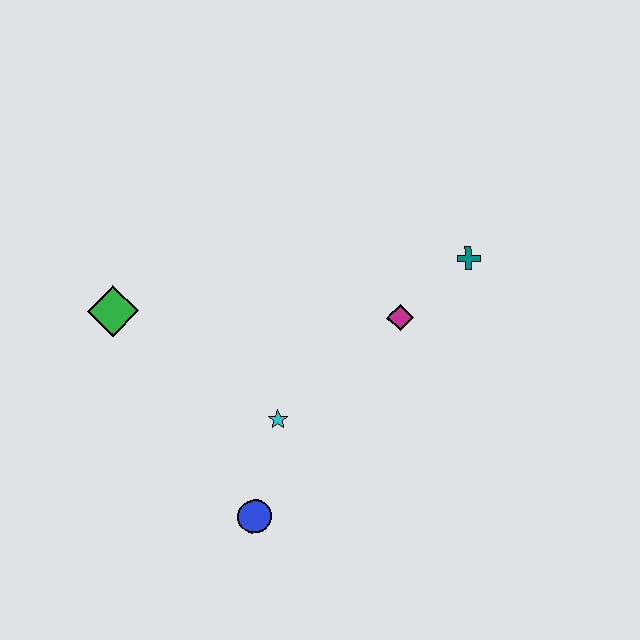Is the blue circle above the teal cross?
No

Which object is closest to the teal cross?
The magenta diamond is closest to the teal cross.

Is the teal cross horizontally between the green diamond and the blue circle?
No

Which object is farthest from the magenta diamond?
The green diamond is farthest from the magenta diamond.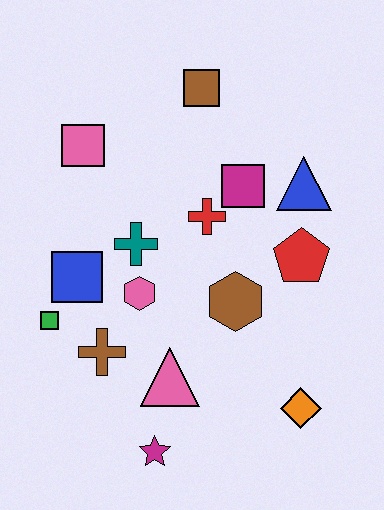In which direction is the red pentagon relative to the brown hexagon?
The red pentagon is to the right of the brown hexagon.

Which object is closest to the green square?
The blue square is closest to the green square.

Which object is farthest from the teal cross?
The orange diamond is farthest from the teal cross.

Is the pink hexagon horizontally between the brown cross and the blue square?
No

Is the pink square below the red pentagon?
No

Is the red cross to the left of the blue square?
No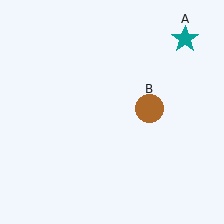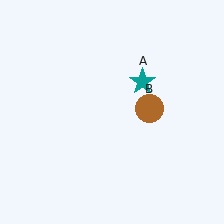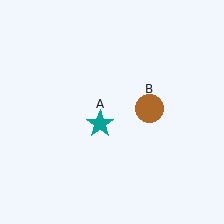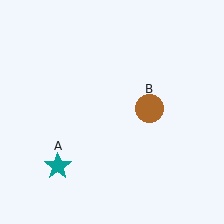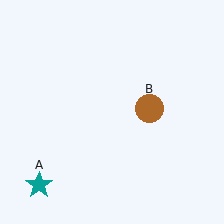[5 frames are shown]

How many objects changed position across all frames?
1 object changed position: teal star (object A).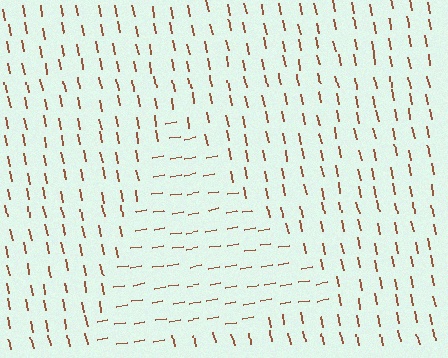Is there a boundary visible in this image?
Yes, there is a texture boundary formed by a change in line orientation.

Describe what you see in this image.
The image is filled with small brown line segments. A triangle region in the image has lines oriented differently from the surrounding lines, creating a visible texture boundary.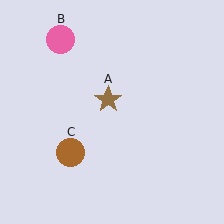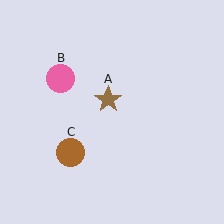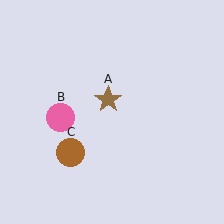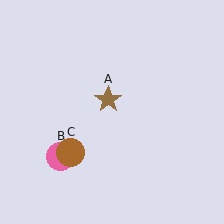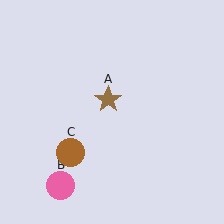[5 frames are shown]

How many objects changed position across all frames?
1 object changed position: pink circle (object B).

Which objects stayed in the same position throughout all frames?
Brown star (object A) and brown circle (object C) remained stationary.